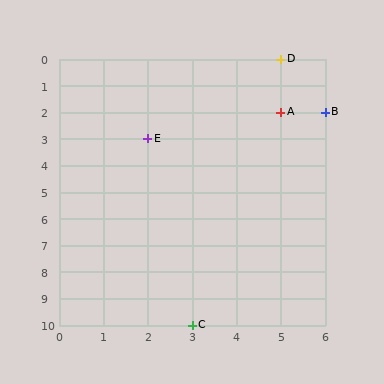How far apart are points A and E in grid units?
Points A and E are 3 columns and 1 row apart (about 3.2 grid units diagonally).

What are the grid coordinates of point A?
Point A is at grid coordinates (5, 2).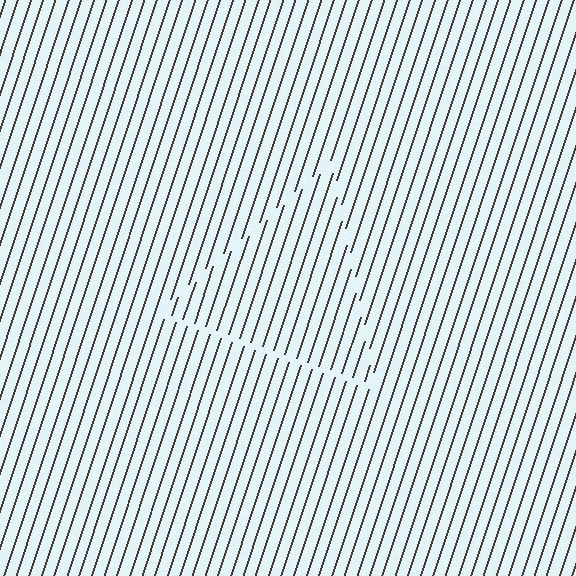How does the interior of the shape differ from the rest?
The interior of the shape contains the same grating, shifted by half a period — the contour is defined by the phase discontinuity where line-ends from the inner and outer gratings abut.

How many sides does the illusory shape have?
3 sides — the line-ends trace a triangle.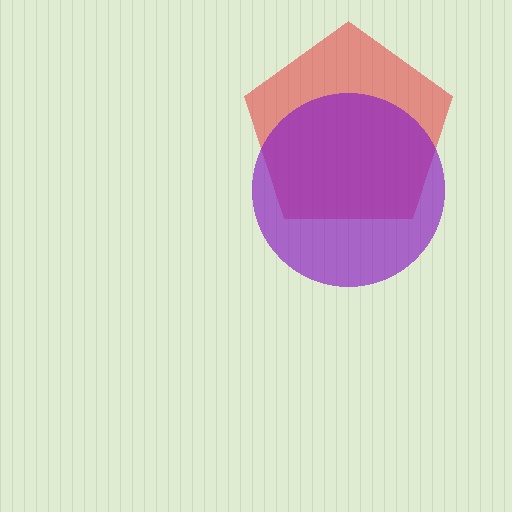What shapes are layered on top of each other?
The layered shapes are: a red pentagon, a purple circle.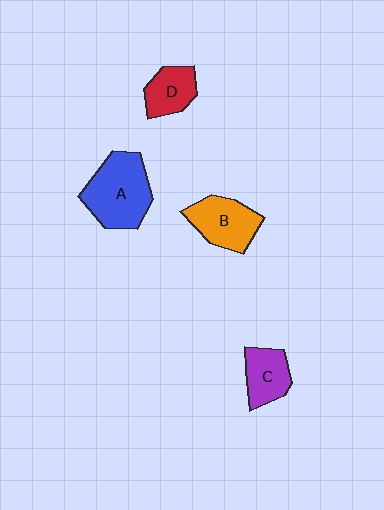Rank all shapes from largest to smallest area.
From largest to smallest: A (blue), B (orange), C (purple), D (red).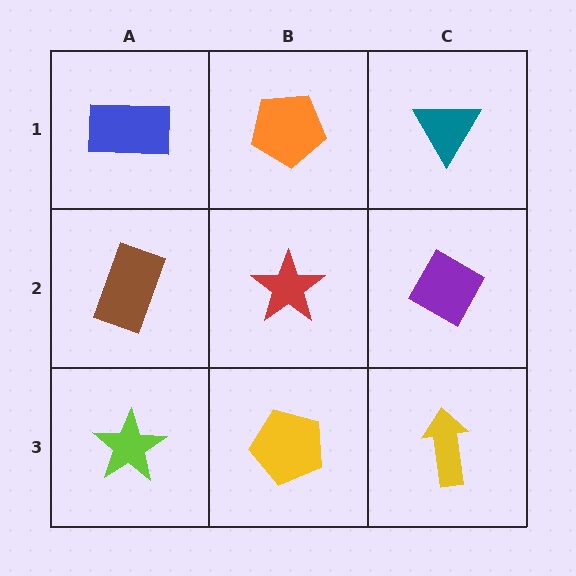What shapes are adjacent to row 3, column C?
A purple diamond (row 2, column C), a yellow pentagon (row 3, column B).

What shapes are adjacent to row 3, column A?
A brown rectangle (row 2, column A), a yellow pentagon (row 3, column B).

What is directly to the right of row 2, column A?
A red star.